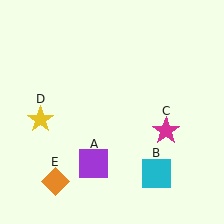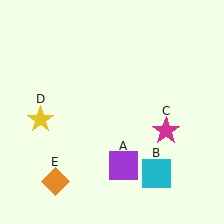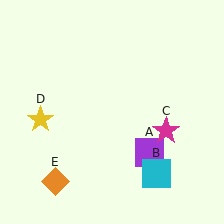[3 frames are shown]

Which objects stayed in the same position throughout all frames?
Cyan square (object B) and magenta star (object C) and yellow star (object D) and orange diamond (object E) remained stationary.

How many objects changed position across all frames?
1 object changed position: purple square (object A).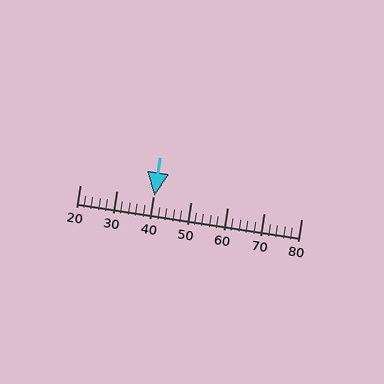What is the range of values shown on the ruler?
The ruler shows values from 20 to 80.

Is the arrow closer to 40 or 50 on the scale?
The arrow is closer to 40.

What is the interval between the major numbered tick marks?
The major tick marks are spaced 10 units apart.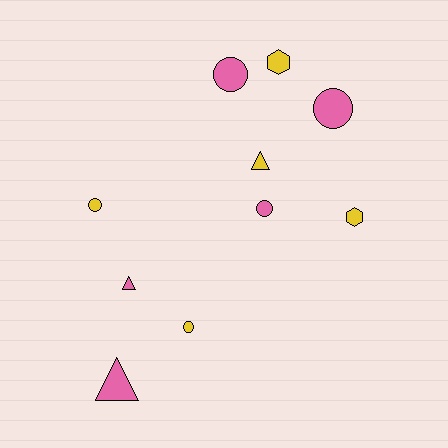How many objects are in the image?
There are 10 objects.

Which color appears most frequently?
Pink, with 5 objects.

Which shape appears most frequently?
Circle, with 5 objects.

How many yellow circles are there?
There are 2 yellow circles.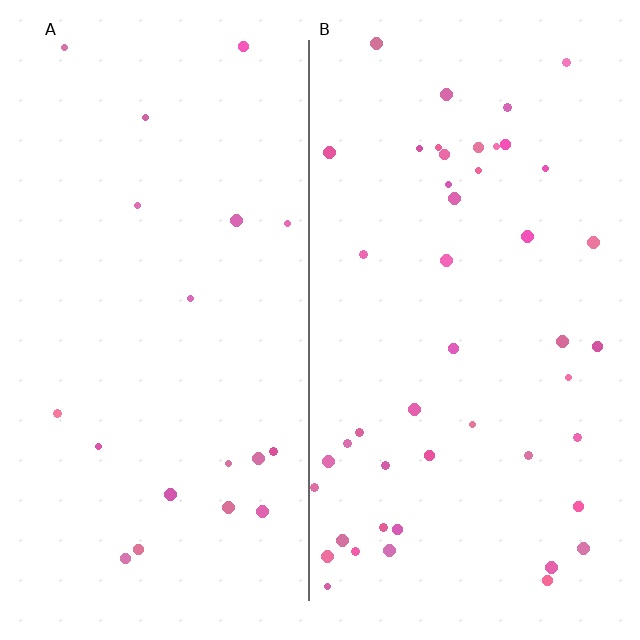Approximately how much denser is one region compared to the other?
Approximately 2.4× — region B over region A.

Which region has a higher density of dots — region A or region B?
B (the right).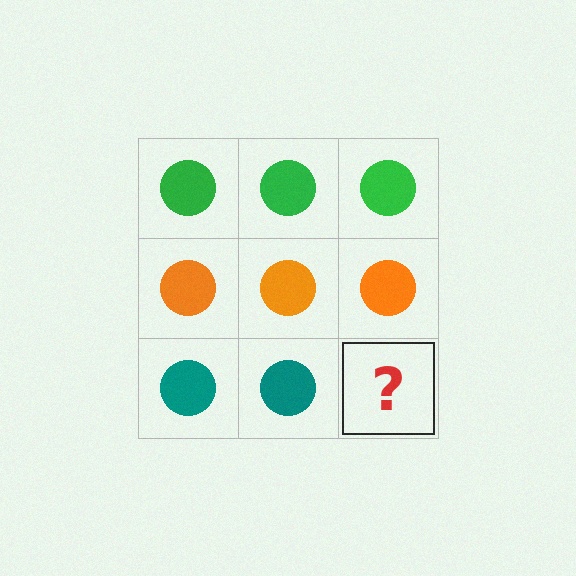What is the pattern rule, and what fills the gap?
The rule is that each row has a consistent color. The gap should be filled with a teal circle.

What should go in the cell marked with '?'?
The missing cell should contain a teal circle.